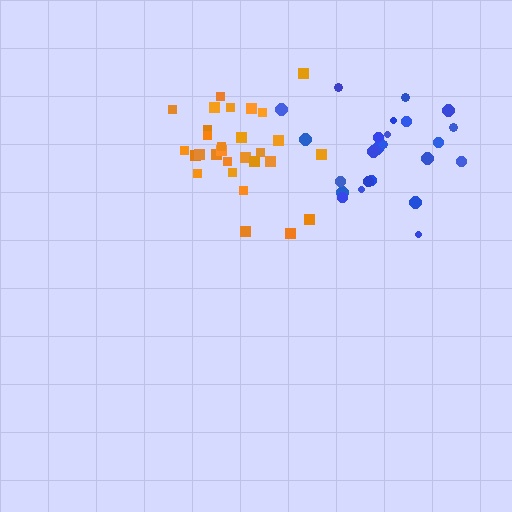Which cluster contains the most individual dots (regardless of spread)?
Orange (29).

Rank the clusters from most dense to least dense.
orange, blue.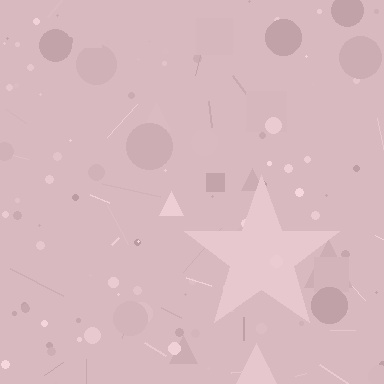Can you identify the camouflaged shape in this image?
The camouflaged shape is a star.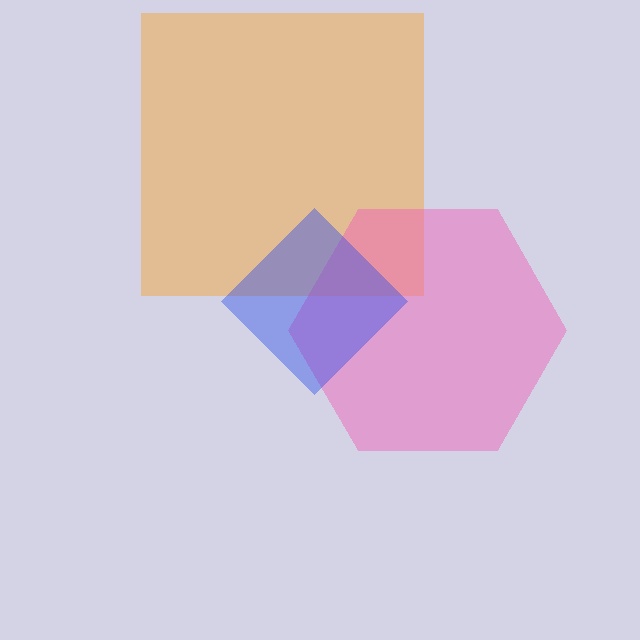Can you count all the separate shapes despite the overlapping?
Yes, there are 3 separate shapes.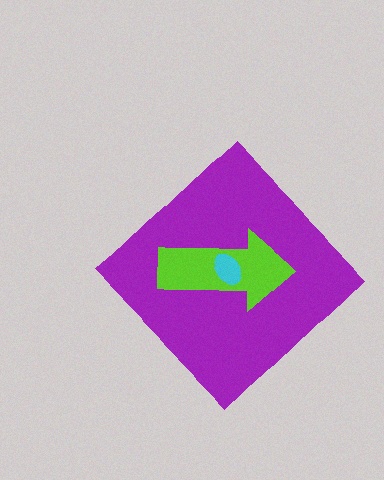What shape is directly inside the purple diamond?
The lime arrow.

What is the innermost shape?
The cyan ellipse.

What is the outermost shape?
The purple diamond.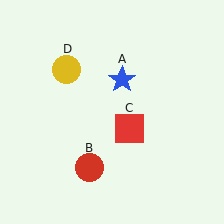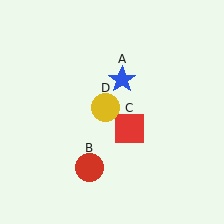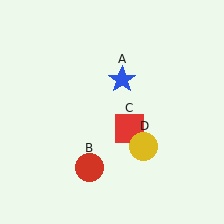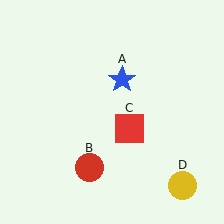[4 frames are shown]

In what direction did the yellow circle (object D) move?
The yellow circle (object D) moved down and to the right.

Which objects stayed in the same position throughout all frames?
Blue star (object A) and red circle (object B) and red square (object C) remained stationary.